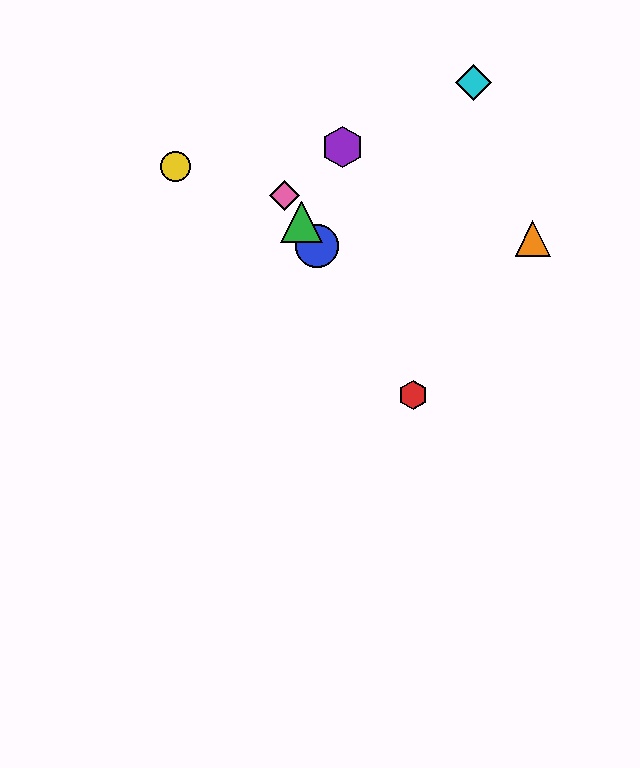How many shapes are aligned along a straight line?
4 shapes (the red hexagon, the blue circle, the green triangle, the pink diamond) are aligned along a straight line.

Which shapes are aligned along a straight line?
The red hexagon, the blue circle, the green triangle, the pink diamond are aligned along a straight line.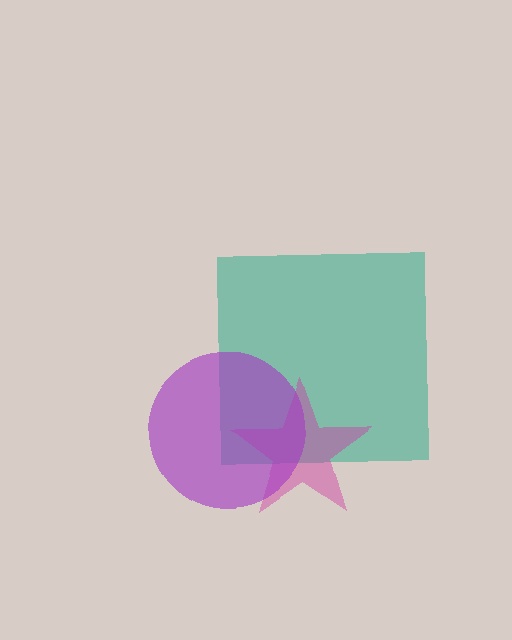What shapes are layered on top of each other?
The layered shapes are: a teal square, a magenta star, a purple circle.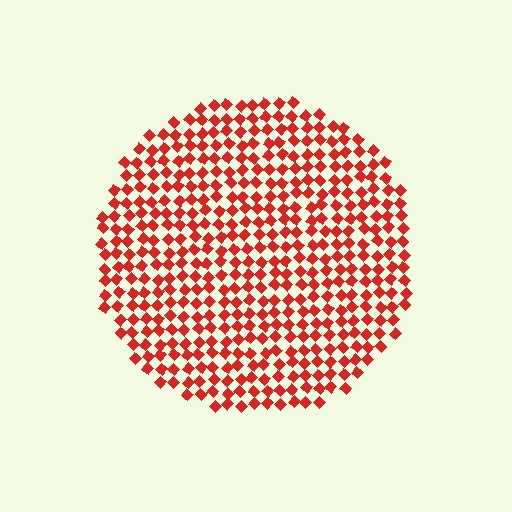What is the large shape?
The large shape is a circle.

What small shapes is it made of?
It is made of small diamonds.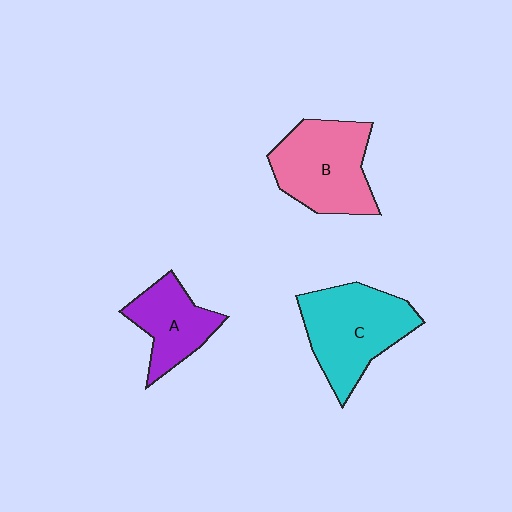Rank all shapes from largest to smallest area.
From largest to smallest: C (cyan), B (pink), A (purple).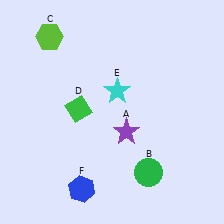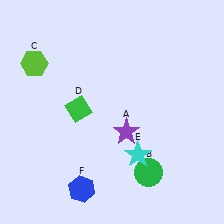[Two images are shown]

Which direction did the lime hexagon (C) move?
The lime hexagon (C) moved down.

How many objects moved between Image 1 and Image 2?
2 objects moved between the two images.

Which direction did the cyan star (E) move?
The cyan star (E) moved down.